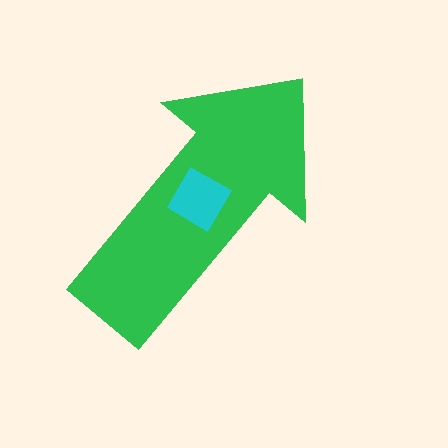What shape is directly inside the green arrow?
The cyan diamond.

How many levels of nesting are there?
2.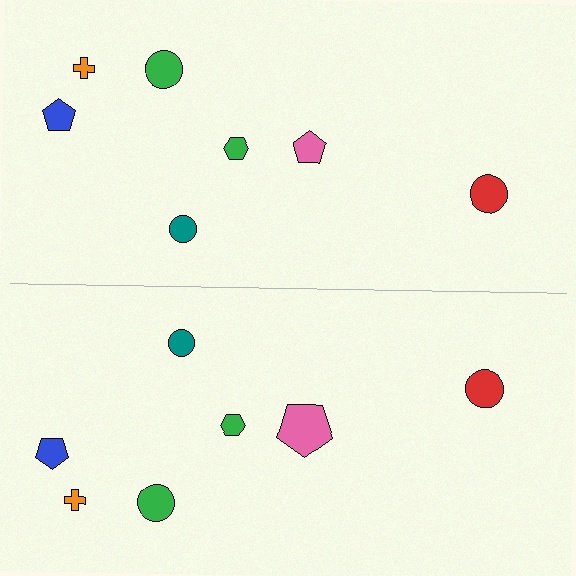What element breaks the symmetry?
The pink pentagon on the bottom side has a different size than its mirror counterpart.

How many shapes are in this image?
There are 14 shapes in this image.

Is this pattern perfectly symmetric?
No, the pattern is not perfectly symmetric. The pink pentagon on the bottom side has a different size than its mirror counterpart.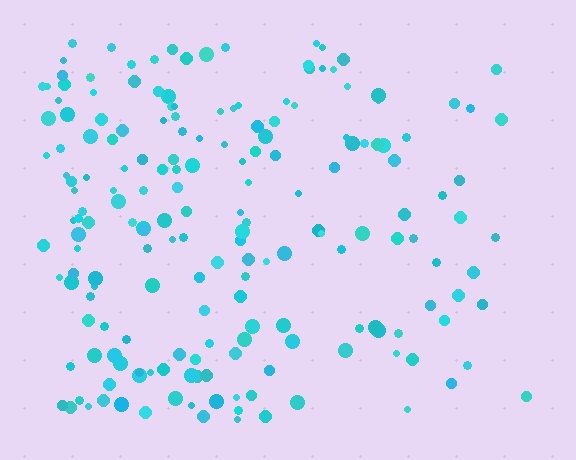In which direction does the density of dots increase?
From right to left, with the left side densest.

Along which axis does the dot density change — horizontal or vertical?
Horizontal.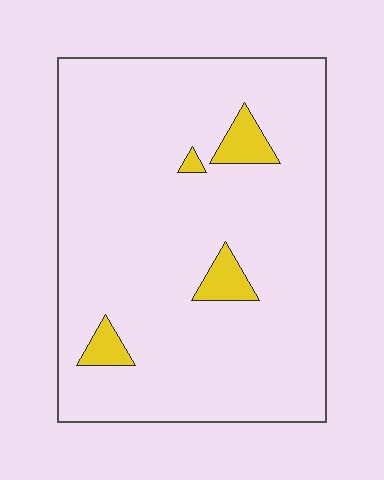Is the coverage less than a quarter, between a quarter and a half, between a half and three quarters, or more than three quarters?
Less than a quarter.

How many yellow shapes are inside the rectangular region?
4.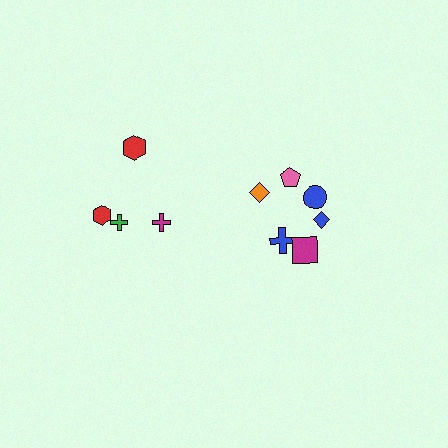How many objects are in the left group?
There are 4 objects.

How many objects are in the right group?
There are 6 objects.